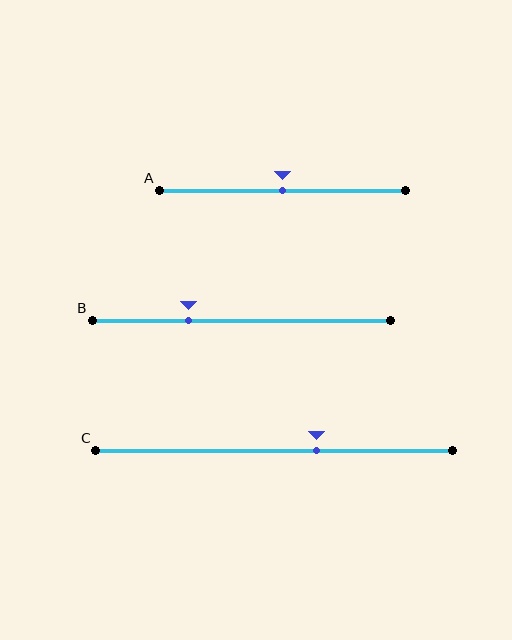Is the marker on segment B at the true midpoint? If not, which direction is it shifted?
No, the marker on segment B is shifted to the left by about 18% of the segment length.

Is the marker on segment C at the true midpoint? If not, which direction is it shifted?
No, the marker on segment C is shifted to the right by about 12% of the segment length.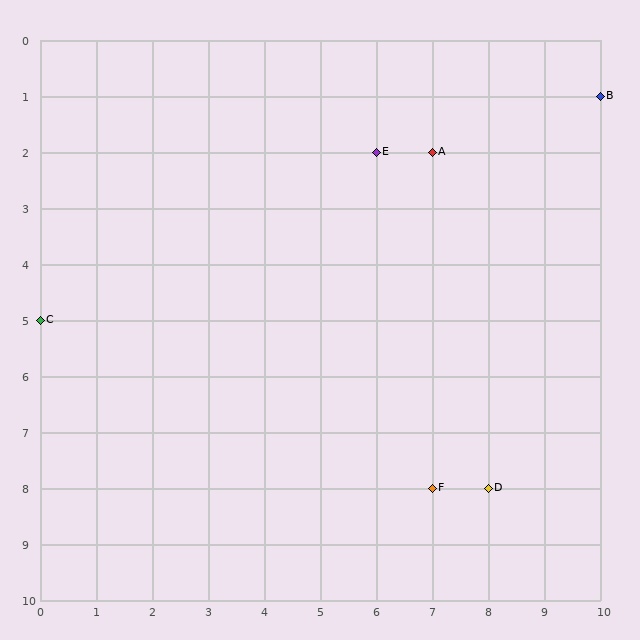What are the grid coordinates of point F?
Point F is at grid coordinates (7, 8).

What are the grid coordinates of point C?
Point C is at grid coordinates (0, 5).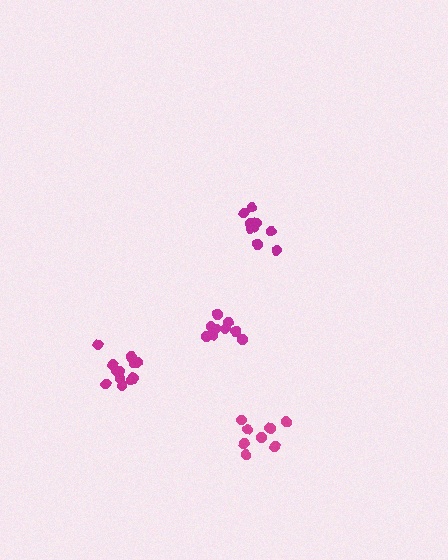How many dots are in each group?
Group 1: 9 dots, Group 2: 9 dots, Group 3: 9 dots, Group 4: 14 dots (41 total).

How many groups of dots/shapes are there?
There are 4 groups.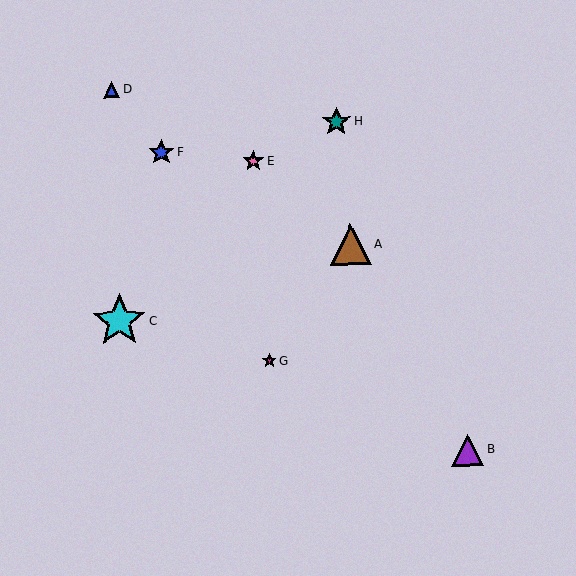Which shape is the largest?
The cyan star (labeled C) is the largest.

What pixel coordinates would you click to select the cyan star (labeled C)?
Click at (120, 321) to select the cyan star C.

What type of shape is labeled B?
Shape B is a purple triangle.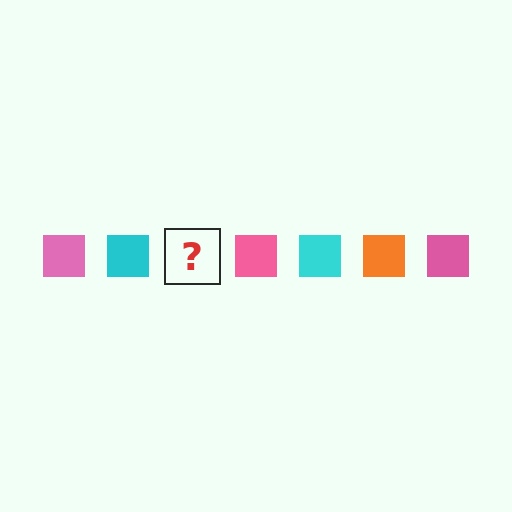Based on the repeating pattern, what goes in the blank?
The blank should be an orange square.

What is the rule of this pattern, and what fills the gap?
The rule is that the pattern cycles through pink, cyan, orange squares. The gap should be filled with an orange square.